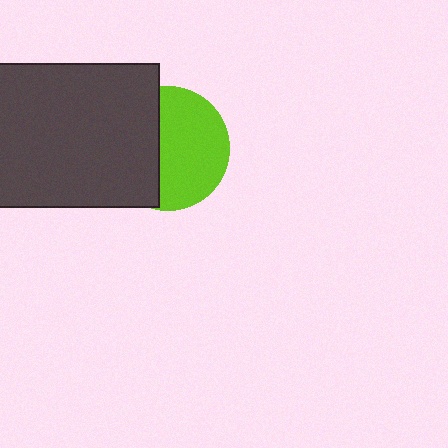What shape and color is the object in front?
The object in front is a dark gray rectangle.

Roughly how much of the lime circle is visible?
About half of it is visible (roughly 59%).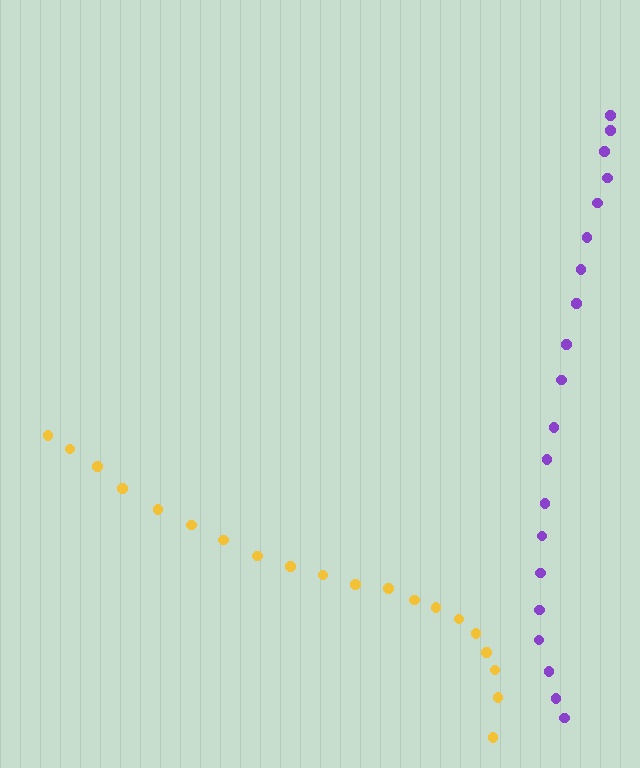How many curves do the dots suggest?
There are 2 distinct paths.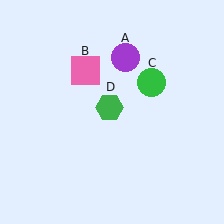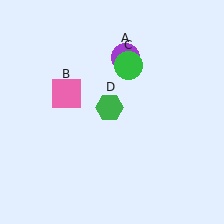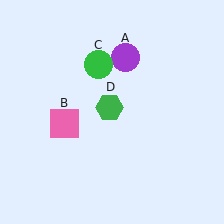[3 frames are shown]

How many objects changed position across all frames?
2 objects changed position: pink square (object B), green circle (object C).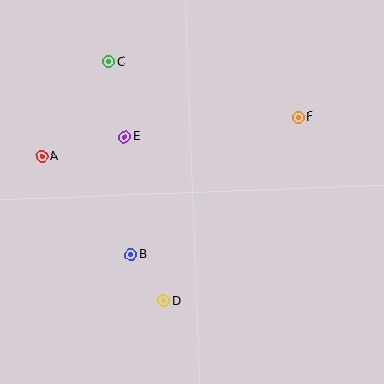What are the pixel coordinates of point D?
Point D is at (164, 301).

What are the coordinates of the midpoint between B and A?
The midpoint between B and A is at (86, 205).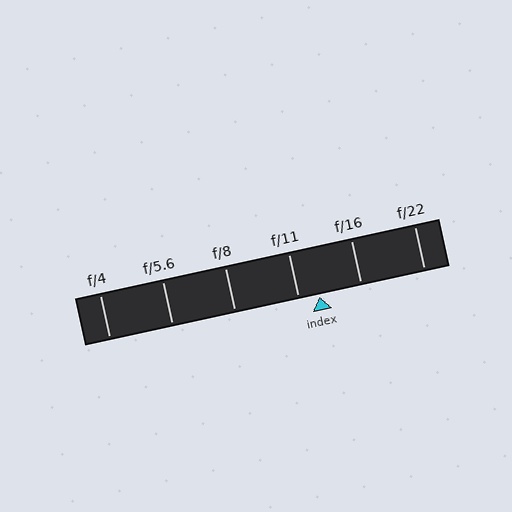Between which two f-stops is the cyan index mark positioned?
The index mark is between f/11 and f/16.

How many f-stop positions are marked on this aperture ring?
There are 6 f-stop positions marked.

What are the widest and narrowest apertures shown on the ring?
The widest aperture shown is f/4 and the narrowest is f/22.